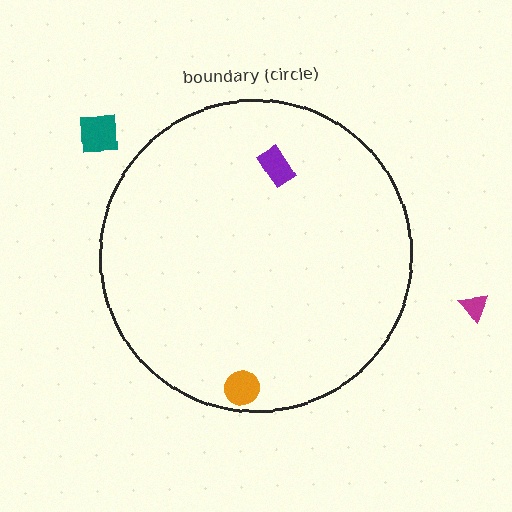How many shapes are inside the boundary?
2 inside, 2 outside.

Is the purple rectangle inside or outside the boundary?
Inside.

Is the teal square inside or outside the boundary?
Outside.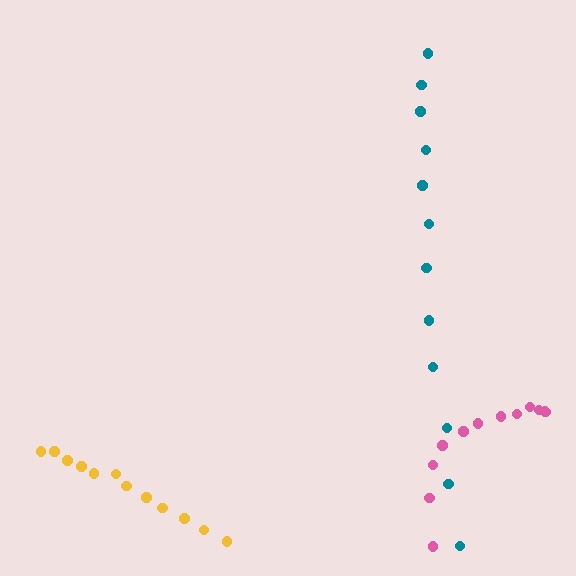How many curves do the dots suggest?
There are 3 distinct paths.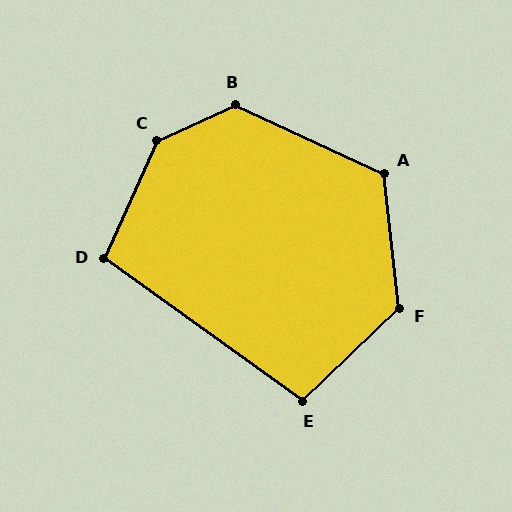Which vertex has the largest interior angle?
C, at approximately 139 degrees.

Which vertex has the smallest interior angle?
E, at approximately 101 degrees.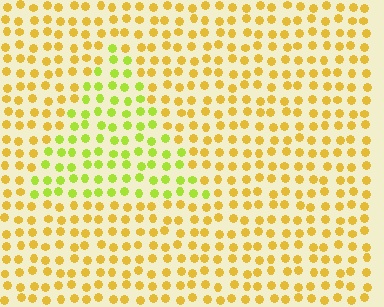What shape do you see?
I see a triangle.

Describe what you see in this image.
The image is filled with small yellow elements in a uniform arrangement. A triangle-shaped region is visible where the elements are tinted to a slightly different hue, forming a subtle color boundary.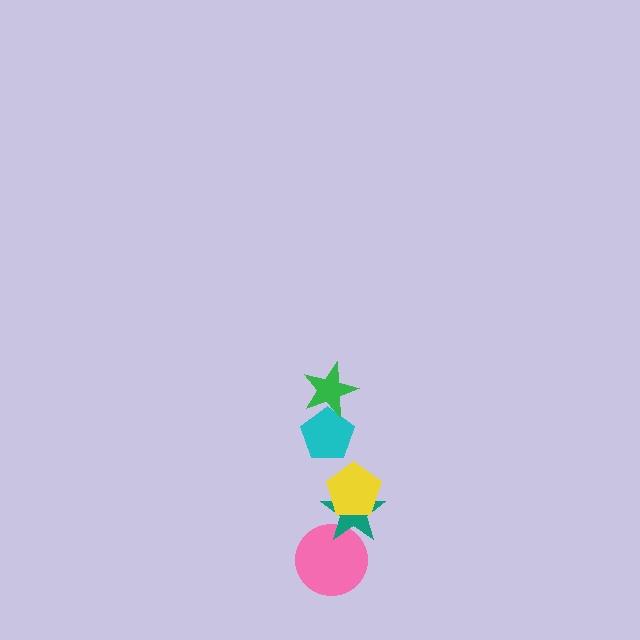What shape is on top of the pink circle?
The teal star is on top of the pink circle.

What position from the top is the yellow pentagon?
The yellow pentagon is 3rd from the top.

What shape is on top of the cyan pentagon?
The green star is on top of the cyan pentagon.